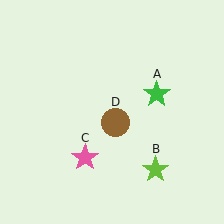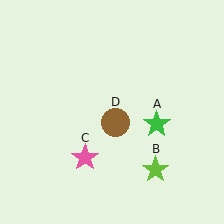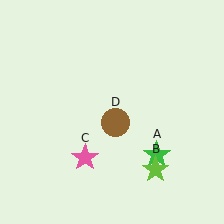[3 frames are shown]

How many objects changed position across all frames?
1 object changed position: green star (object A).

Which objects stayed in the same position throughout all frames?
Lime star (object B) and pink star (object C) and brown circle (object D) remained stationary.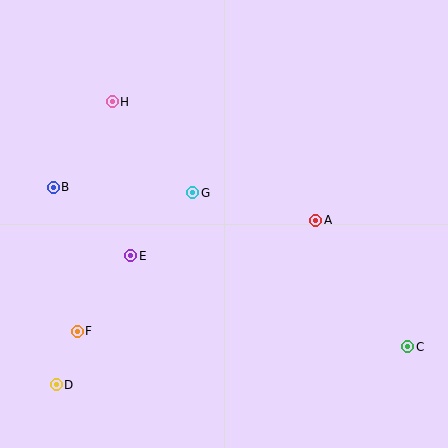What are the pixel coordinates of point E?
Point E is at (131, 256).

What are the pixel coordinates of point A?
Point A is at (316, 220).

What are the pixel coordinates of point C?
Point C is at (408, 347).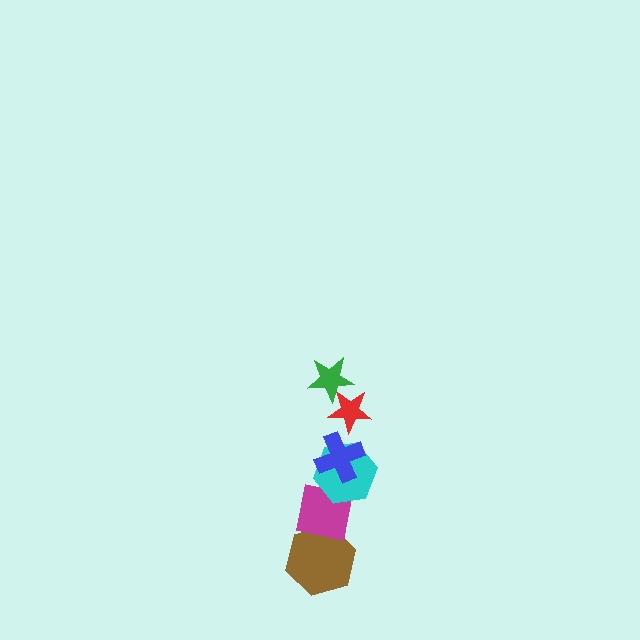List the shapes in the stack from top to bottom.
From top to bottom: the green star, the red star, the blue cross, the cyan hexagon, the magenta square, the brown hexagon.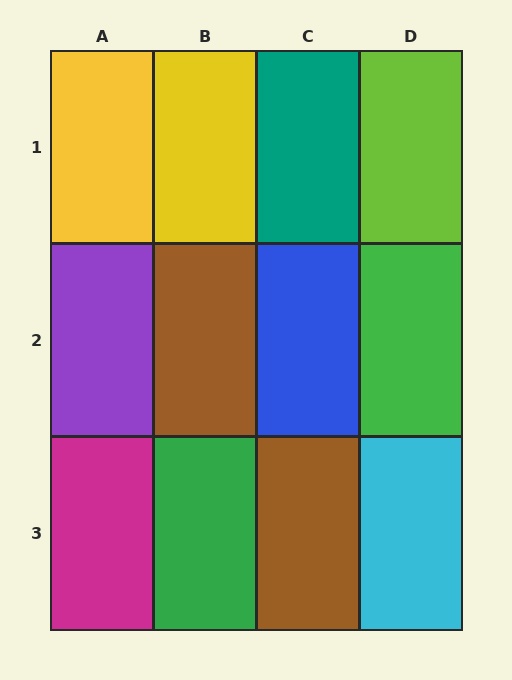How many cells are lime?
1 cell is lime.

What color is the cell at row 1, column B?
Yellow.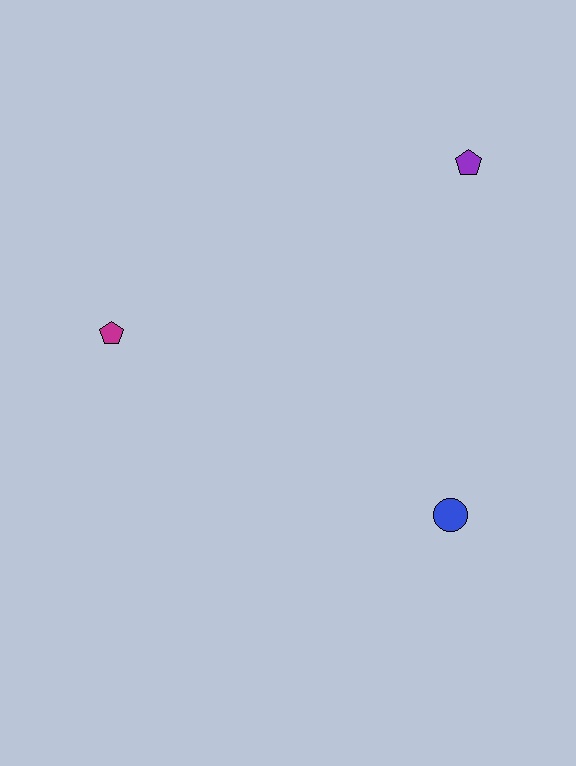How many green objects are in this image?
There are no green objects.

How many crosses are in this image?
There are no crosses.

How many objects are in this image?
There are 3 objects.